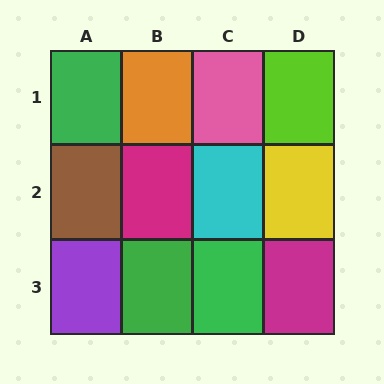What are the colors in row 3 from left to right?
Purple, green, green, magenta.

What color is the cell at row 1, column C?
Pink.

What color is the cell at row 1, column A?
Green.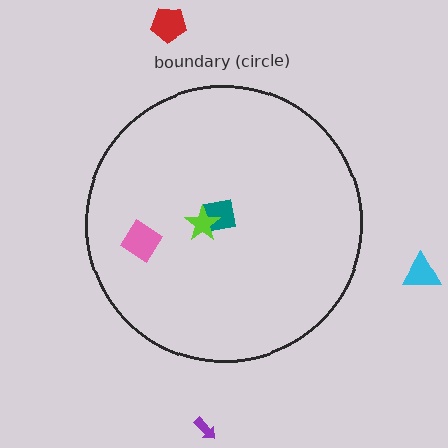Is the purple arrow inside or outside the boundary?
Outside.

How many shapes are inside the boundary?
3 inside, 3 outside.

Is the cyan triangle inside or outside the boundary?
Outside.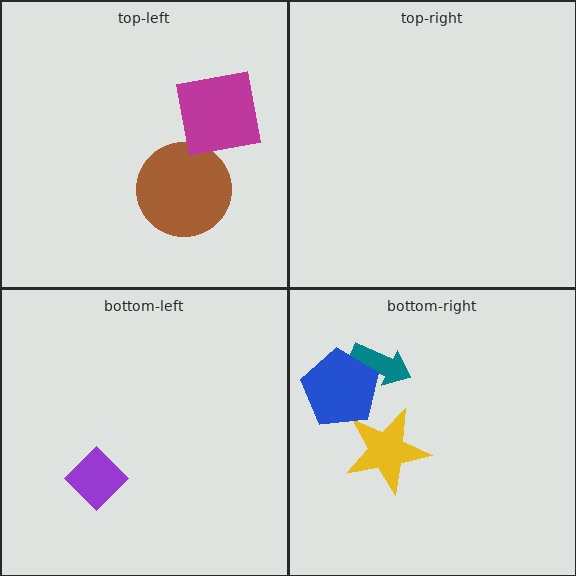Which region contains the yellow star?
The bottom-right region.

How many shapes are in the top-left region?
2.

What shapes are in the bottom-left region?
The purple diamond.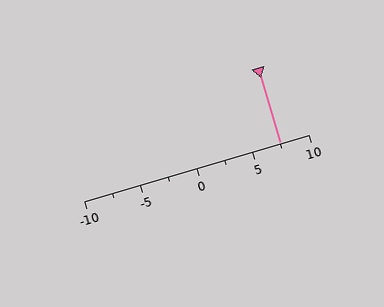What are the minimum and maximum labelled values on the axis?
The axis runs from -10 to 10.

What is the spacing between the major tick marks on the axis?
The major ticks are spaced 5 apart.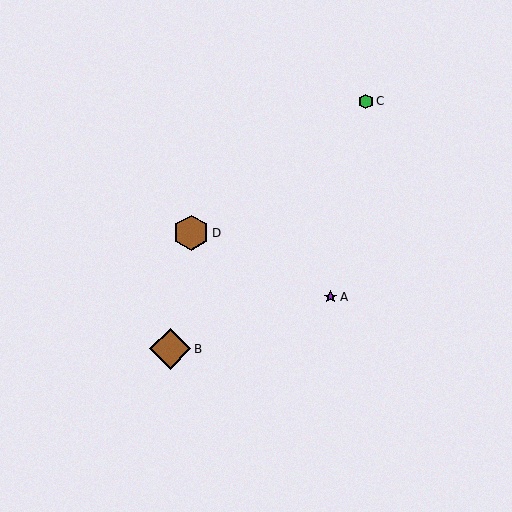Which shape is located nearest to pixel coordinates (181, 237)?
The brown hexagon (labeled D) at (191, 233) is nearest to that location.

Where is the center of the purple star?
The center of the purple star is at (331, 297).